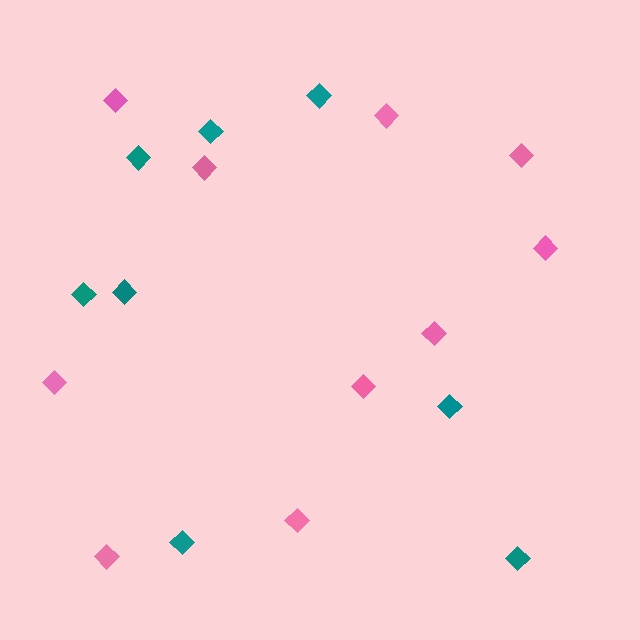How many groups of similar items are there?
There are 2 groups: one group of pink diamonds (10) and one group of teal diamonds (8).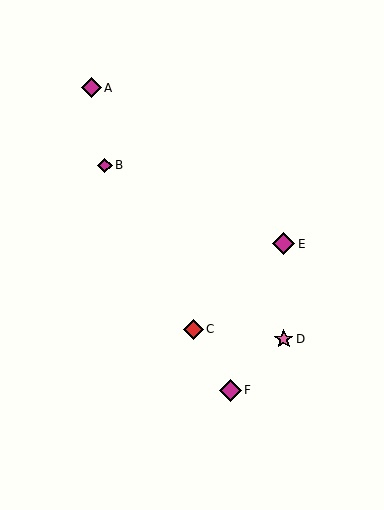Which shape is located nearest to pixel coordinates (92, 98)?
The magenta diamond (labeled A) at (91, 88) is nearest to that location.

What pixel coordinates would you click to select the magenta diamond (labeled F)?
Click at (230, 390) to select the magenta diamond F.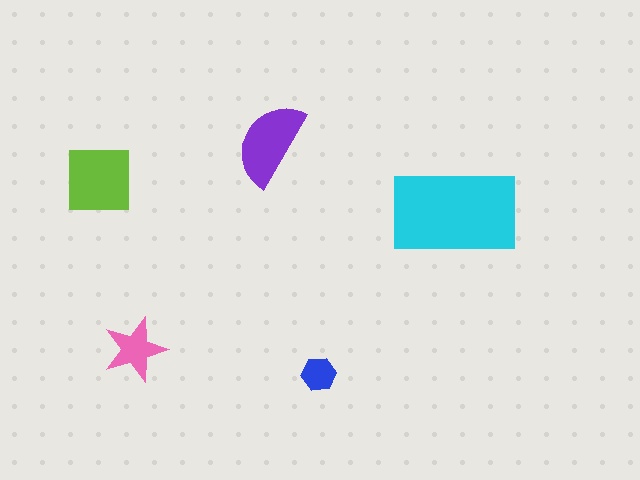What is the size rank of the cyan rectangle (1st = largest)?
1st.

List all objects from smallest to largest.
The blue hexagon, the pink star, the purple semicircle, the lime square, the cyan rectangle.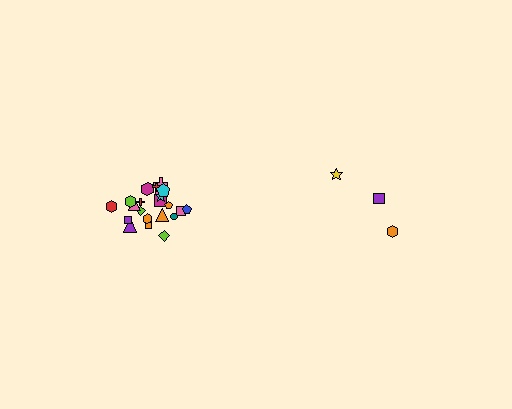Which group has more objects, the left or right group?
The left group.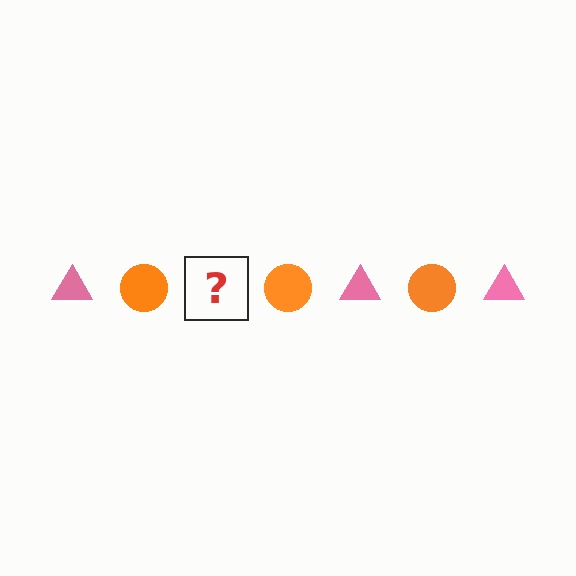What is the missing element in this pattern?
The missing element is a pink triangle.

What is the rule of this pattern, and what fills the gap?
The rule is that the pattern alternates between pink triangle and orange circle. The gap should be filled with a pink triangle.